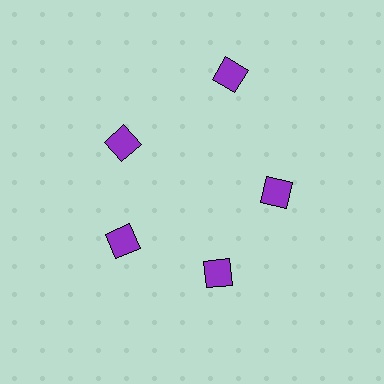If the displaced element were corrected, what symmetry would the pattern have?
It would have 5-fold rotational symmetry — the pattern would map onto itself every 72 degrees.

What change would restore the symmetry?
The symmetry would be restored by moving it inward, back onto the ring so that all 5 diamonds sit at equal angles and equal distance from the center.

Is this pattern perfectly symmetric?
No. The 5 purple diamonds are arranged in a ring, but one element near the 1 o'clock position is pushed outward from the center, breaking the 5-fold rotational symmetry.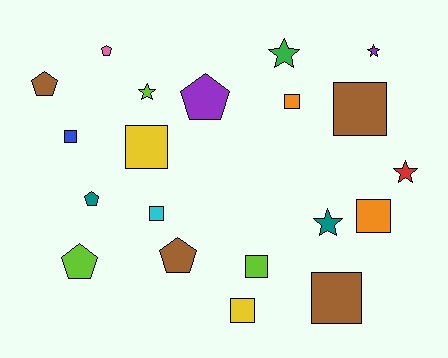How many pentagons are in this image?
There are 6 pentagons.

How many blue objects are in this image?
There is 1 blue object.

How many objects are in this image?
There are 20 objects.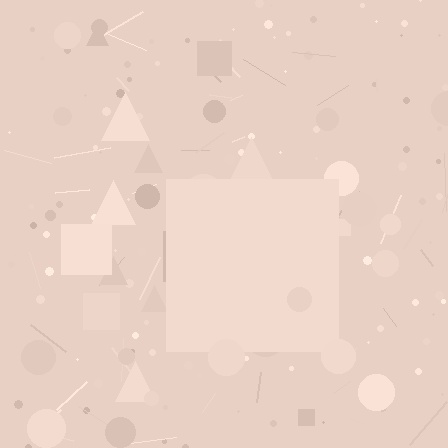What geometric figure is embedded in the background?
A square is embedded in the background.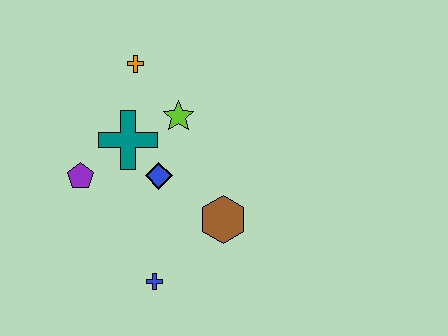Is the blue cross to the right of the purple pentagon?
Yes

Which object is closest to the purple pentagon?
The teal cross is closest to the purple pentagon.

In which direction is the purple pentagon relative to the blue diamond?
The purple pentagon is to the left of the blue diamond.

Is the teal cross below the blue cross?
No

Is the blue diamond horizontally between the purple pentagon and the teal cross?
No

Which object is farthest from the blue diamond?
The orange cross is farthest from the blue diamond.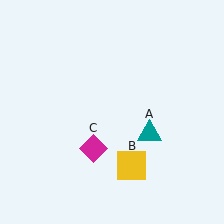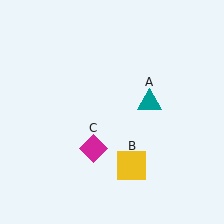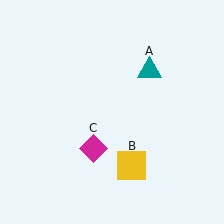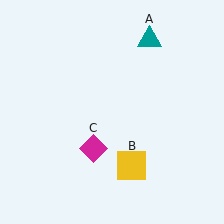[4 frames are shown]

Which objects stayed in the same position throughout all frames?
Yellow square (object B) and magenta diamond (object C) remained stationary.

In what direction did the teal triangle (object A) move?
The teal triangle (object A) moved up.